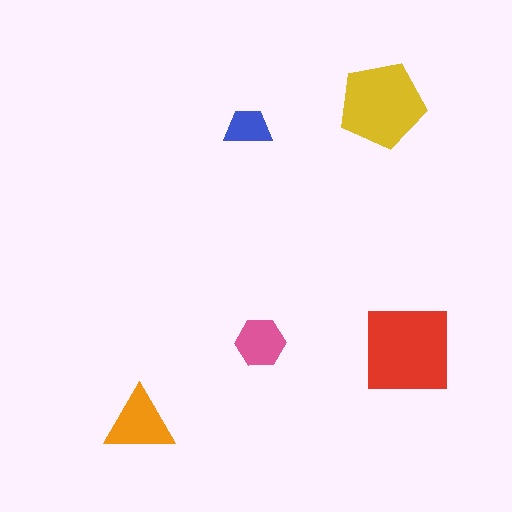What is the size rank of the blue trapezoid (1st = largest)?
5th.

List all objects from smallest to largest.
The blue trapezoid, the pink hexagon, the orange triangle, the yellow pentagon, the red square.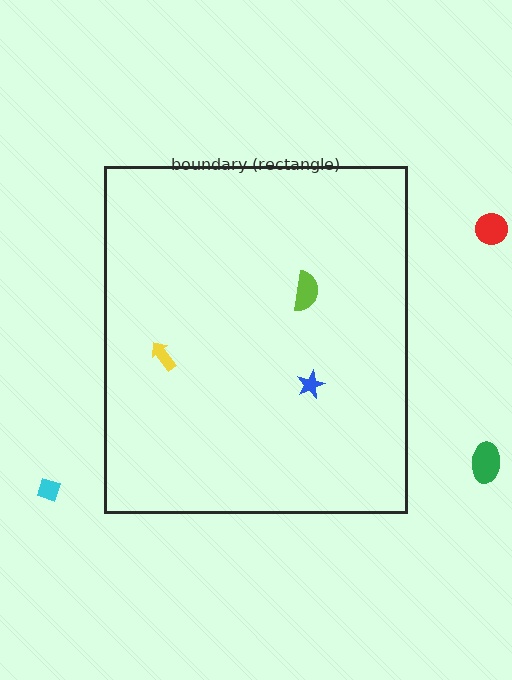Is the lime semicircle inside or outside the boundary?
Inside.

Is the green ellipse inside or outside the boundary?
Outside.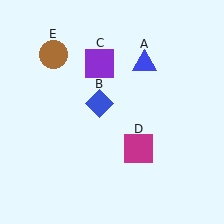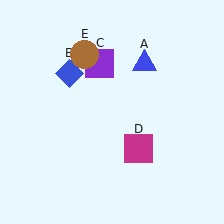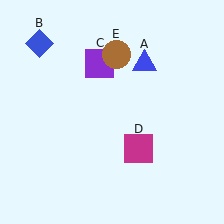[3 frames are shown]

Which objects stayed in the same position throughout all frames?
Blue triangle (object A) and purple square (object C) and magenta square (object D) remained stationary.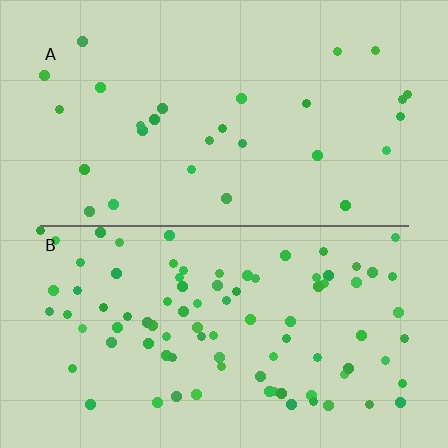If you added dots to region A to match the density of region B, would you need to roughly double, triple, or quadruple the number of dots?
Approximately triple.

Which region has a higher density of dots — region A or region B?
B (the bottom).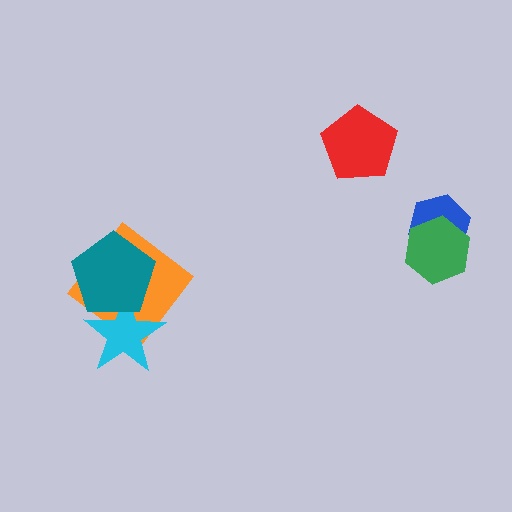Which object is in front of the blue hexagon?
The green hexagon is in front of the blue hexagon.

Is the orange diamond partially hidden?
Yes, it is partially covered by another shape.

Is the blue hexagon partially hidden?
Yes, it is partially covered by another shape.